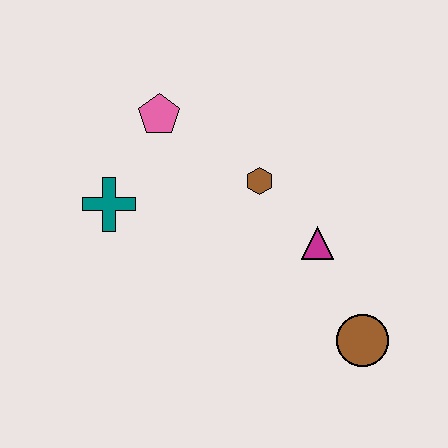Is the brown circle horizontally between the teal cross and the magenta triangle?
No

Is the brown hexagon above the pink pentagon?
No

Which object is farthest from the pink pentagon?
The brown circle is farthest from the pink pentagon.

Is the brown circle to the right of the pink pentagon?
Yes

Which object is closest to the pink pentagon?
The teal cross is closest to the pink pentagon.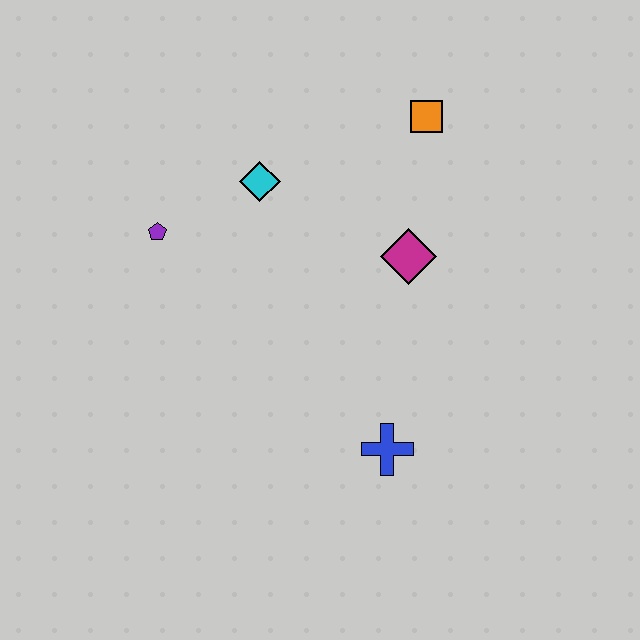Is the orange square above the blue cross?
Yes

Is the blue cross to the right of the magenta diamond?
No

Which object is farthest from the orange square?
The blue cross is farthest from the orange square.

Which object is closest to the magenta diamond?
The orange square is closest to the magenta diamond.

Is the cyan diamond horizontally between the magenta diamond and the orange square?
No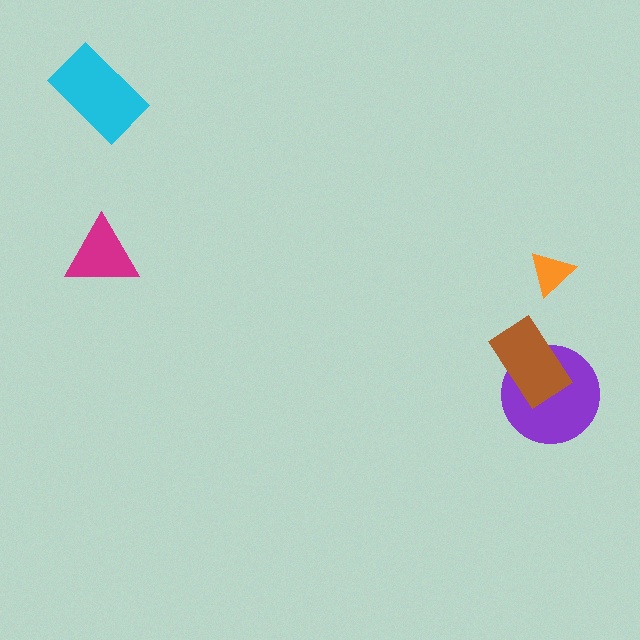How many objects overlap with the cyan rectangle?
0 objects overlap with the cyan rectangle.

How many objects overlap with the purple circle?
1 object overlaps with the purple circle.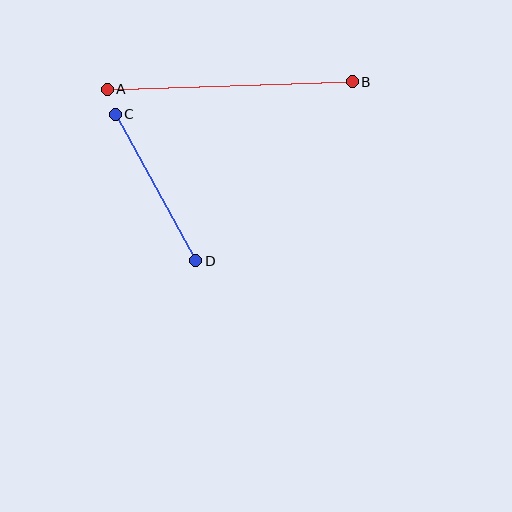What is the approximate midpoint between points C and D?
The midpoint is at approximately (156, 187) pixels.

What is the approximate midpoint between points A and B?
The midpoint is at approximately (230, 85) pixels.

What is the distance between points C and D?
The distance is approximately 167 pixels.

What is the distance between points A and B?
The distance is approximately 245 pixels.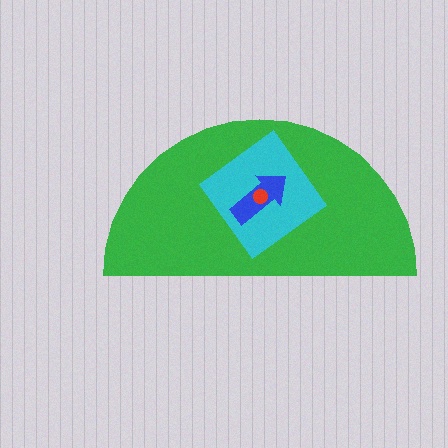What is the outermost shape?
The green semicircle.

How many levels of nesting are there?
4.